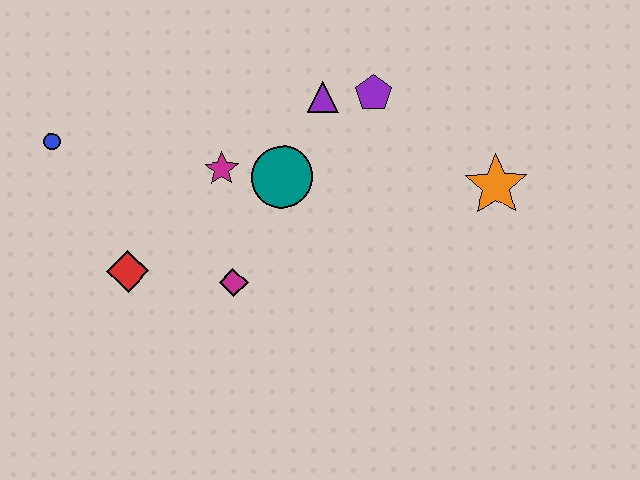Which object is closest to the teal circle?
The magenta star is closest to the teal circle.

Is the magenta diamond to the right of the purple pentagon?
No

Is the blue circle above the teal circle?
Yes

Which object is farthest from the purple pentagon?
The blue circle is farthest from the purple pentagon.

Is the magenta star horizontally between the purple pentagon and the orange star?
No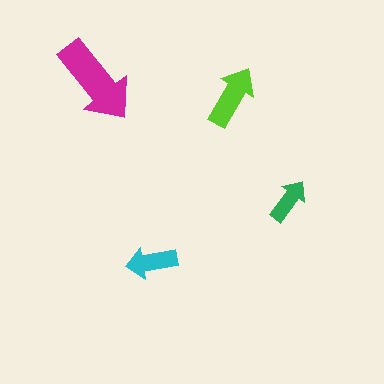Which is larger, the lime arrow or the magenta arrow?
The magenta one.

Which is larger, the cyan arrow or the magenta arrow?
The magenta one.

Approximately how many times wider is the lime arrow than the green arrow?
About 1.5 times wider.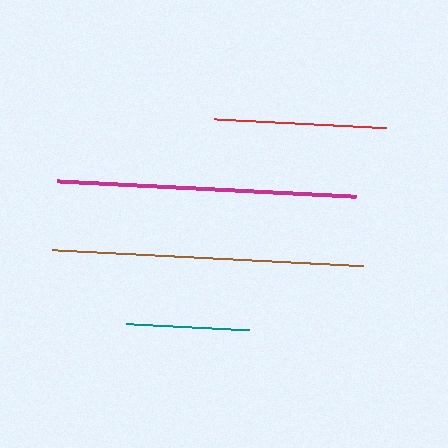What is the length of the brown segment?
The brown segment is approximately 311 pixels long.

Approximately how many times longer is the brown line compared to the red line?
The brown line is approximately 1.8 times the length of the red line.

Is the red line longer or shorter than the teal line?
The red line is longer than the teal line.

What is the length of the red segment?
The red segment is approximately 173 pixels long.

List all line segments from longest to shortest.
From longest to shortest: brown, magenta, red, teal.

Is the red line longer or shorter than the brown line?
The brown line is longer than the red line.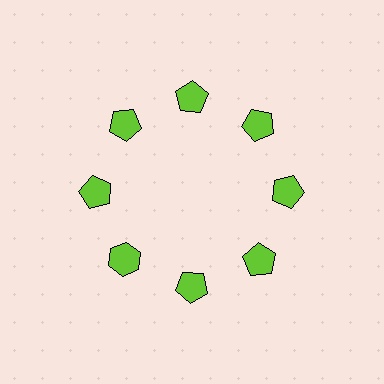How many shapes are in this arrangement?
There are 8 shapes arranged in a ring pattern.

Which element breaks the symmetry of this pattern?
The lime hexagon at roughly the 8 o'clock position breaks the symmetry. All other shapes are lime pentagons.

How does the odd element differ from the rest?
It has a different shape: hexagon instead of pentagon.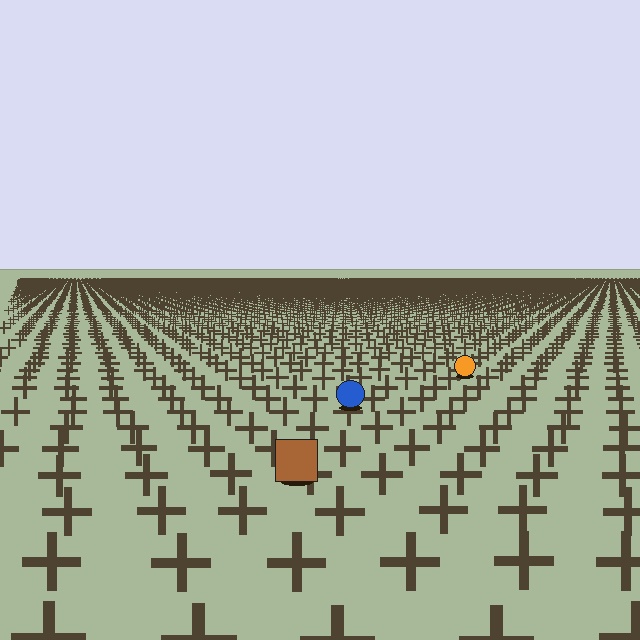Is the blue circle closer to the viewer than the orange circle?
Yes. The blue circle is closer — you can tell from the texture gradient: the ground texture is coarser near it.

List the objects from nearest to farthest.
From nearest to farthest: the brown square, the blue circle, the orange circle.